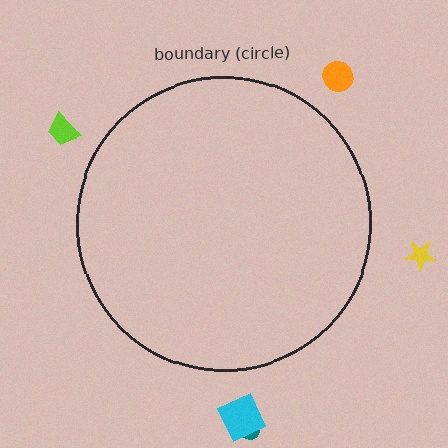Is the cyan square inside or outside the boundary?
Outside.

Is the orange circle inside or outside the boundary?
Outside.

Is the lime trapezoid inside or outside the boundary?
Outside.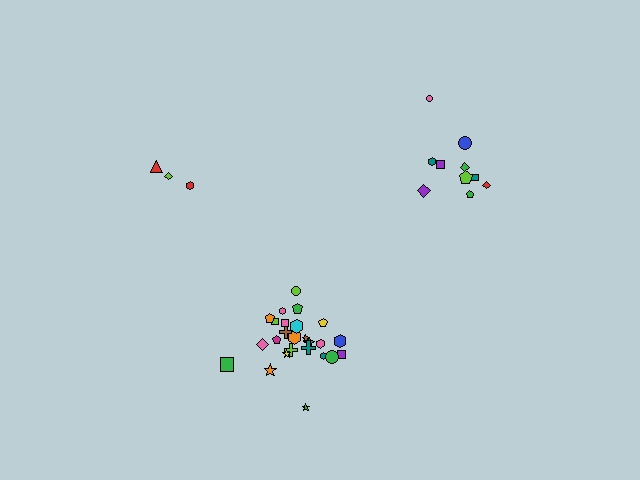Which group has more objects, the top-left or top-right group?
The top-right group.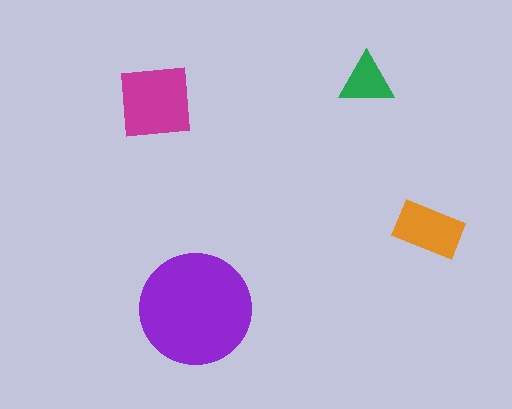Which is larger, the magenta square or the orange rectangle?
The magenta square.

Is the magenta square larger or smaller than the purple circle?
Smaller.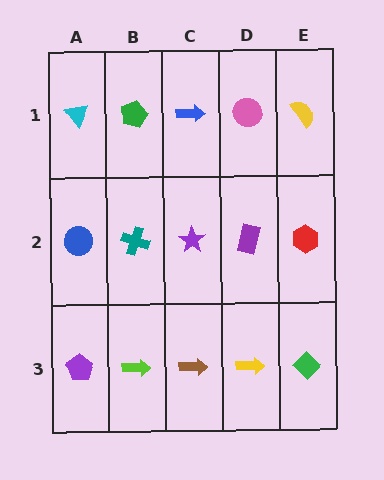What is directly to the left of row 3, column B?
A purple pentagon.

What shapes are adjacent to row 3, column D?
A purple rectangle (row 2, column D), a brown arrow (row 3, column C), a green diamond (row 3, column E).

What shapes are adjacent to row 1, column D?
A purple rectangle (row 2, column D), a blue arrow (row 1, column C), a yellow semicircle (row 1, column E).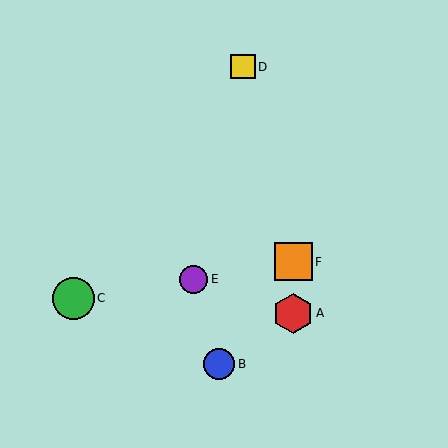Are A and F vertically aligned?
Yes, both are at x≈293.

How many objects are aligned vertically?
2 objects (A, F) are aligned vertically.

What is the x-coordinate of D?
Object D is at x≈243.